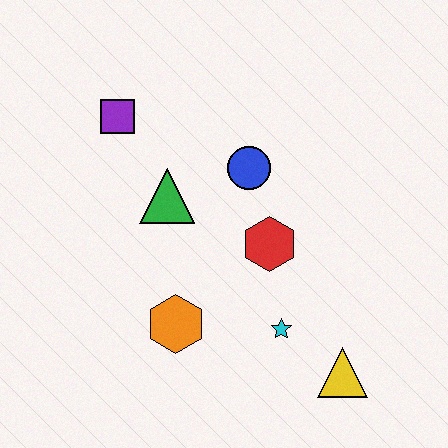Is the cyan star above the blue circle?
No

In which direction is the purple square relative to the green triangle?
The purple square is above the green triangle.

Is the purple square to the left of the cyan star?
Yes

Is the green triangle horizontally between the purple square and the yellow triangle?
Yes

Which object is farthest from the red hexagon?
The purple square is farthest from the red hexagon.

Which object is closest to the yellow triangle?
The cyan star is closest to the yellow triangle.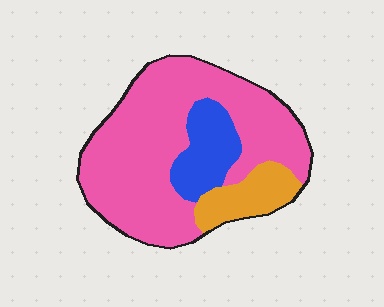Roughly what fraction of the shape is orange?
Orange covers about 15% of the shape.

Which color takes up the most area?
Pink, at roughly 70%.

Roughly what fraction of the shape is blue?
Blue takes up less than a sixth of the shape.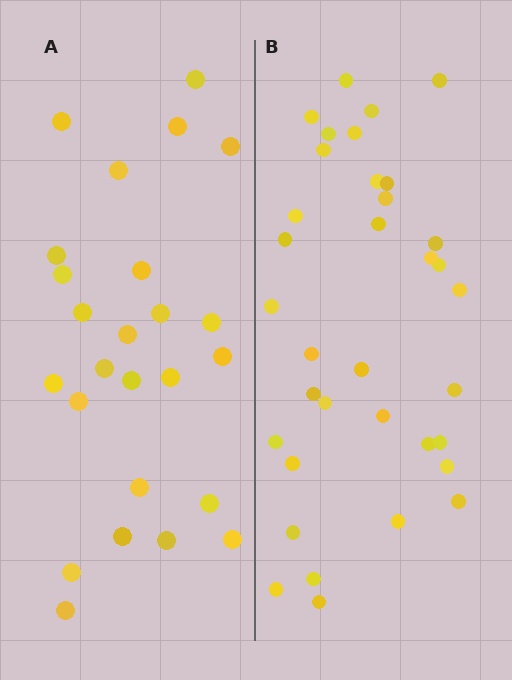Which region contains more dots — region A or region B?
Region B (the right region) has more dots.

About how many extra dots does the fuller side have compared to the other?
Region B has roughly 10 or so more dots than region A.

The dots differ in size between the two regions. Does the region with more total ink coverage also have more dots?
No. Region A has more total ink coverage because its dots are larger, but region B actually contains more individual dots. Total area can be misleading — the number of items is what matters here.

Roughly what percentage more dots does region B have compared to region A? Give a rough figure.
About 40% more.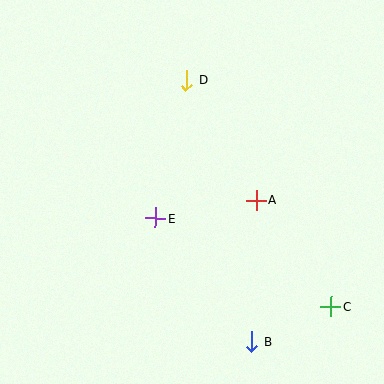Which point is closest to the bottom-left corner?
Point E is closest to the bottom-left corner.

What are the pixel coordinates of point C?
Point C is at (331, 307).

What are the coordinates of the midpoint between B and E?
The midpoint between B and E is at (203, 280).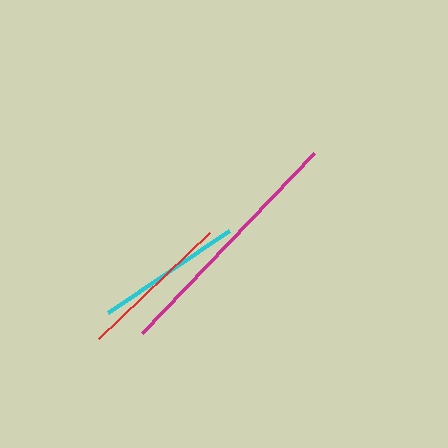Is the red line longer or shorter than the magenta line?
The magenta line is longer than the red line.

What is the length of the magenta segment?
The magenta segment is approximately 249 pixels long.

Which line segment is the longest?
The magenta line is the longest at approximately 249 pixels.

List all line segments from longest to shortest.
From longest to shortest: magenta, red, cyan.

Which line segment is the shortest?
The cyan line is the shortest at approximately 147 pixels.